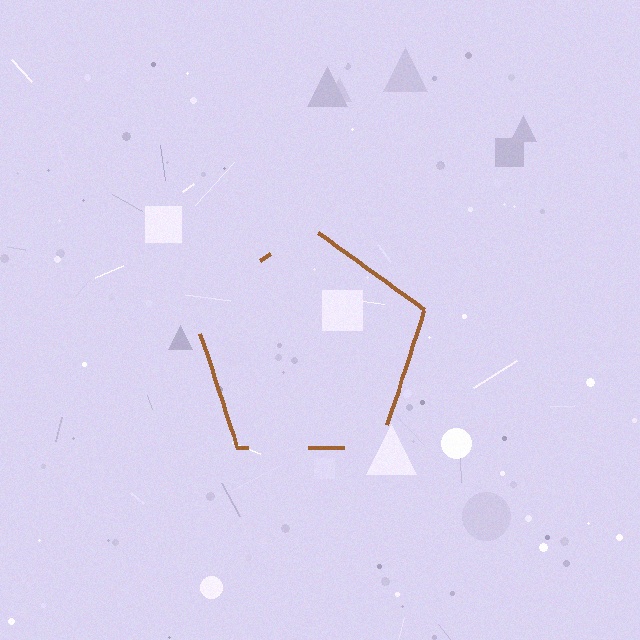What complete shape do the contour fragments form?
The contour fragments form a pentagon.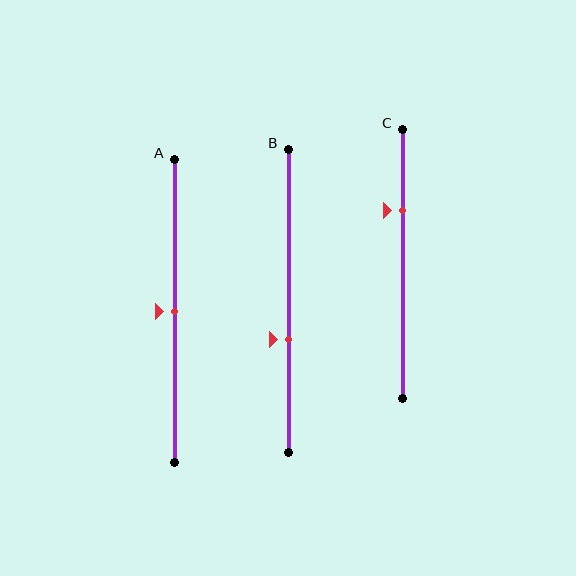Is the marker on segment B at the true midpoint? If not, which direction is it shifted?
No, the marker on segment B is shifted downward by about 13% of the segment length.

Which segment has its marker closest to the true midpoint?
Segment A has its marker closest to the true midpoint.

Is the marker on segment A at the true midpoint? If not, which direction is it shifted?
Yes, the marker on segment A is at the true midpoint.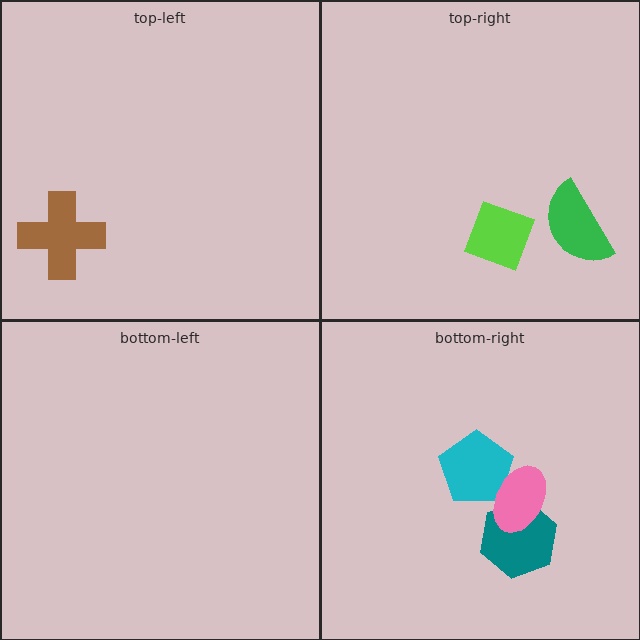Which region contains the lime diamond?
The top-right region.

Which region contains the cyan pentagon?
The bottom-right region.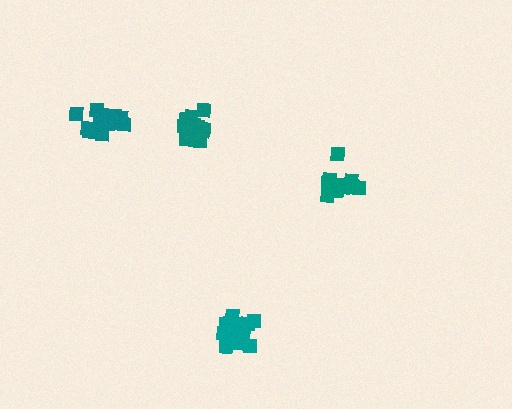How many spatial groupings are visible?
There are 4 spatial groupings.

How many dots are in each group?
Group 1: 18 dots, Group 2: 17 dots, Group 3: 14 dots, Group 4: 17 dots (66 total).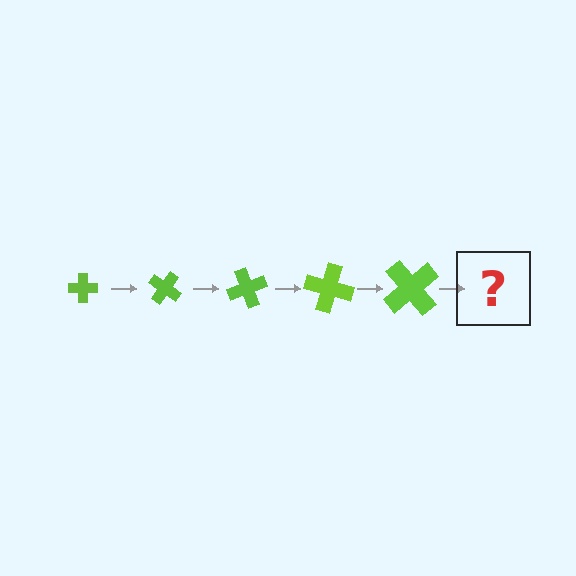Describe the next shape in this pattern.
It should be a cross, larger than the previous one and rotated 175 degrees from the start.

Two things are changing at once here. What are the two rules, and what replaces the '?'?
The two rules are that the cross grows larger each step and it rotates 35 degrees each step. The '?' should be a cross, larger than the previous one and rotated 175 degrees from the start.